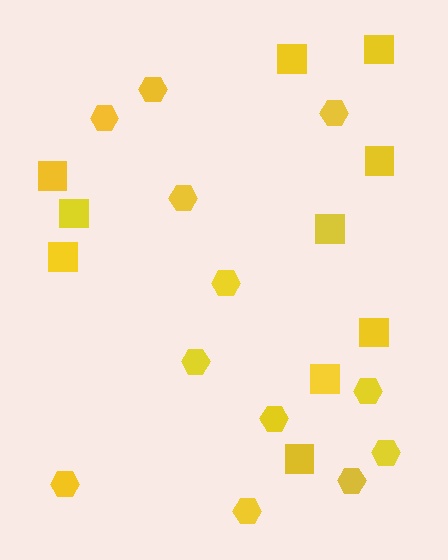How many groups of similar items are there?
There are 2 groups: one group of squares (10) and one group of hexagons (12).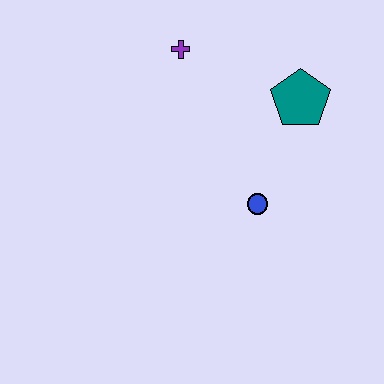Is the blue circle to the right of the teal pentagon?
No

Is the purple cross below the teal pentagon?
No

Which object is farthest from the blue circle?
The purple cross is farthest from the blue circle.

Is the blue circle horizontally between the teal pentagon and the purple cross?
Yes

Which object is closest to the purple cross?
The teal pentagon is closest to the purple cross.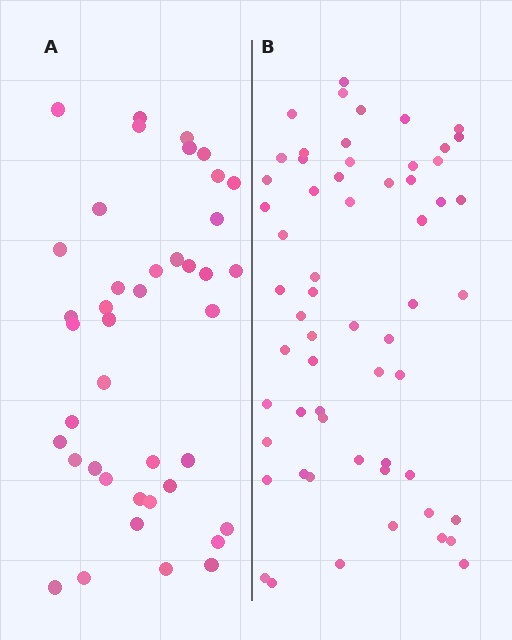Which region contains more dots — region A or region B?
Region B (the right region) has more dots.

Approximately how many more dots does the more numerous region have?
Region B has approximately 20 more dots than region A.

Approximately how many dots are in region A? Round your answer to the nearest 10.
About 40 dots. (The exact count is 41, which rounds to 40.)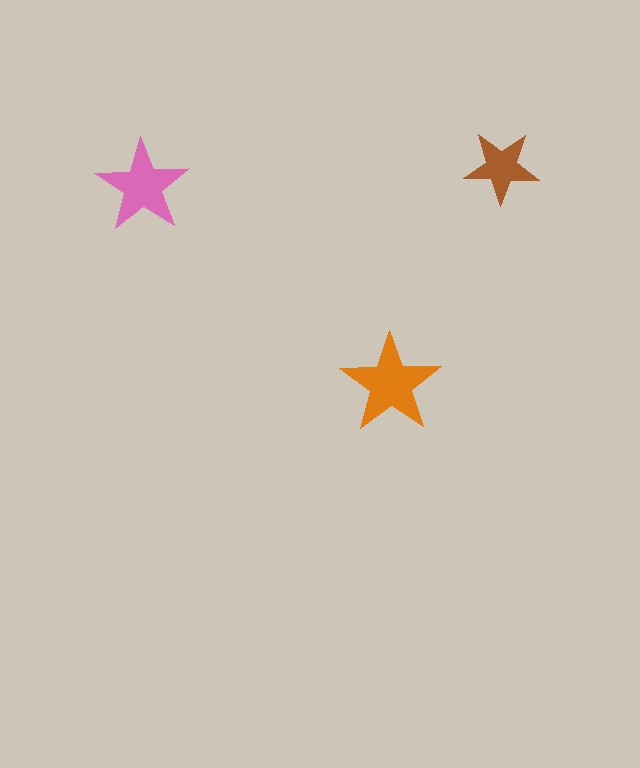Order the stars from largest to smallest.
the orange one, the pink one, the brown one.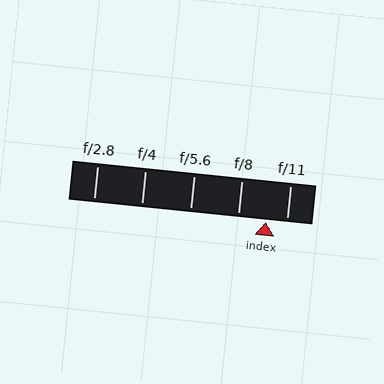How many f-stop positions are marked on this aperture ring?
There are 5 f-stop positions marked.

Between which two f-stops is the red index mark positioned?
The index mark is between f/8 and f/11.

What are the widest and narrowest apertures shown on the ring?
The widest aperture shown is f/2.8 and the narrowest is f/11.